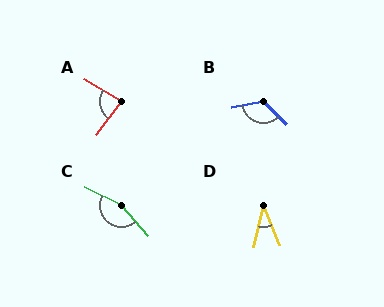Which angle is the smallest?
D, at approximately 35 degrees.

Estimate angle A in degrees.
Approximately 84 degrees.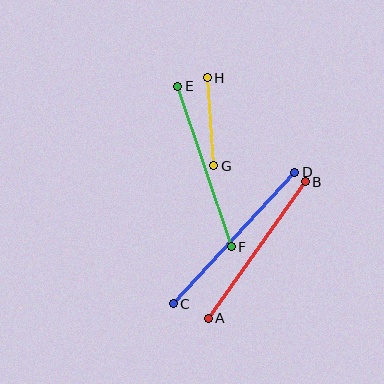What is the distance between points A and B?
The distance is approximately 168 pixels.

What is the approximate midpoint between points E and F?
The midpoint is at approximately (204, 166) pixels.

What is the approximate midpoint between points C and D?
The midpoint is at approximately (234, 238) pixels.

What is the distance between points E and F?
The distance is approximately 169 pixels.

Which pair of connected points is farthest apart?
Points C and D are farthest apart.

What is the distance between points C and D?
The distance is approximately 179 pixels.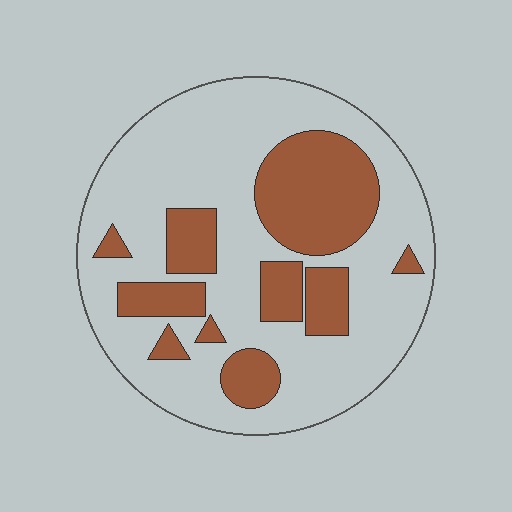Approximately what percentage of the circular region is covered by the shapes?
Approximately 30%.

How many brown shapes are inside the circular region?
10.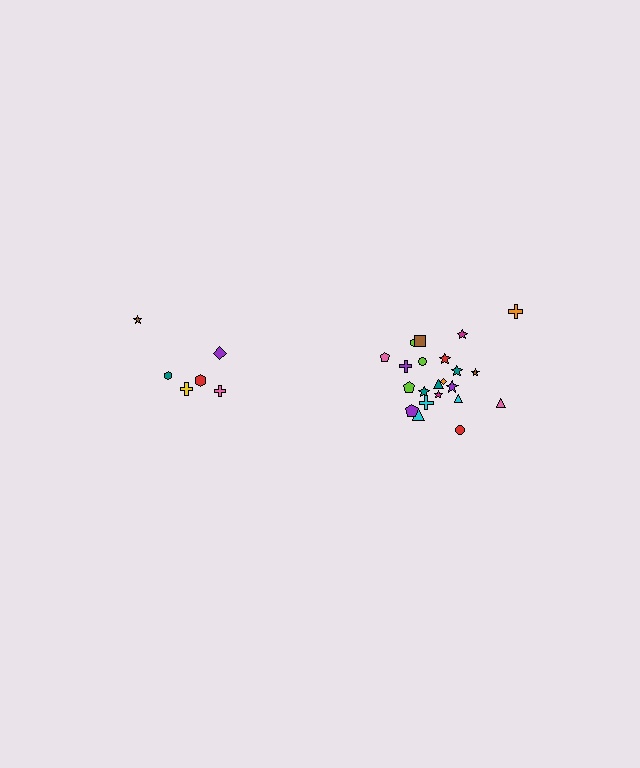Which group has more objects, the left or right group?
The right group.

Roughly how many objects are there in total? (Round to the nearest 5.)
Roughly 30 objects in total.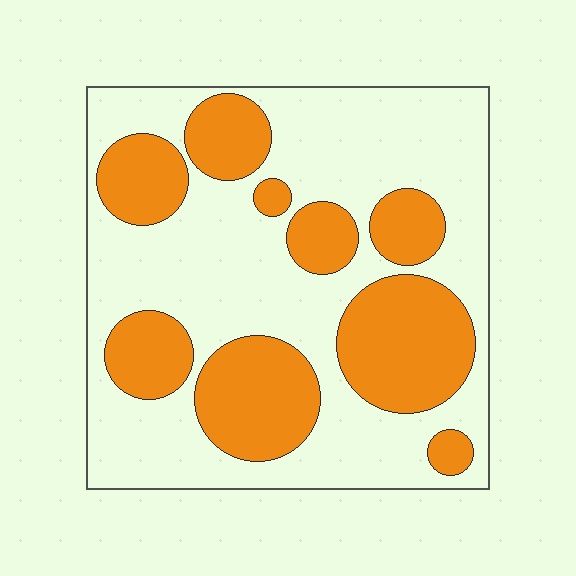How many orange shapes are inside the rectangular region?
9.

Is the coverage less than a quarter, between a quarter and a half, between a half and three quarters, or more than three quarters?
Between a quarter and a half.